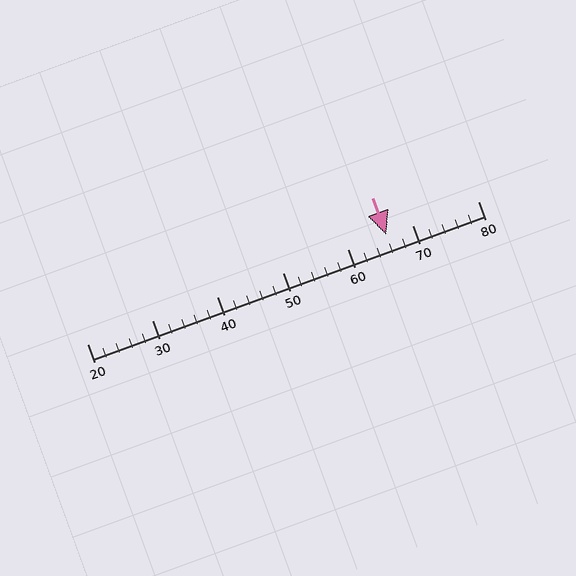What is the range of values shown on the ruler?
The ruler shows values from 20 to 80.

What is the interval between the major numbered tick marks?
The major tick marks are spaced 10 units apart.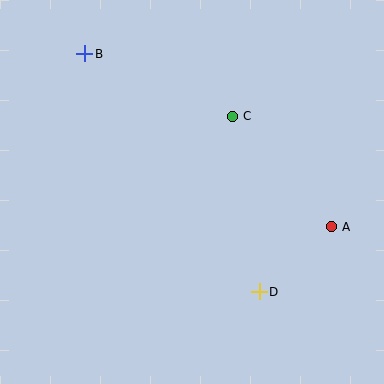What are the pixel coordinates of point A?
Point A is at (332, 227).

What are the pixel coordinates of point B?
Point B is at (85, 54).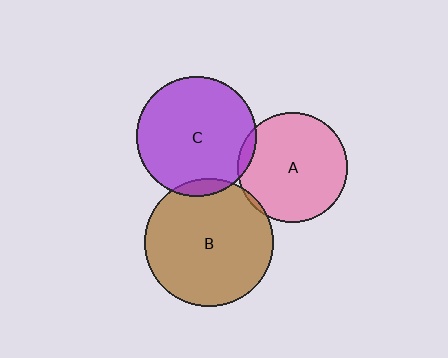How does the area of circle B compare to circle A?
Approximately 1.4 times.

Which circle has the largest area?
Circle B (brown).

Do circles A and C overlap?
Yes.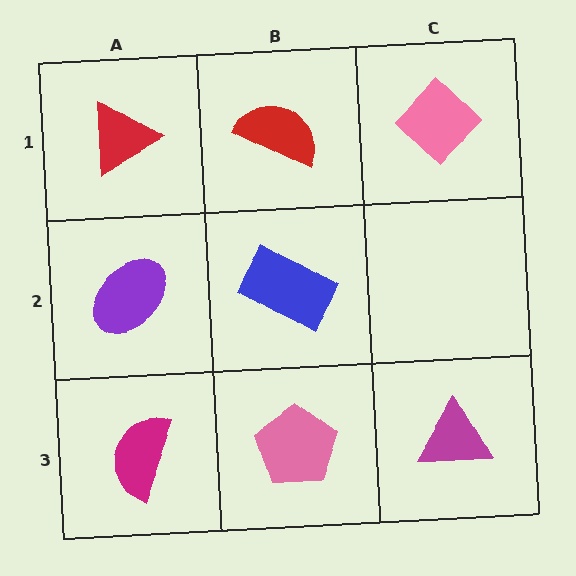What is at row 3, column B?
A pink pentagon.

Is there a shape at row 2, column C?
No, that cell is empty.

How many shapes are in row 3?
3 shapes.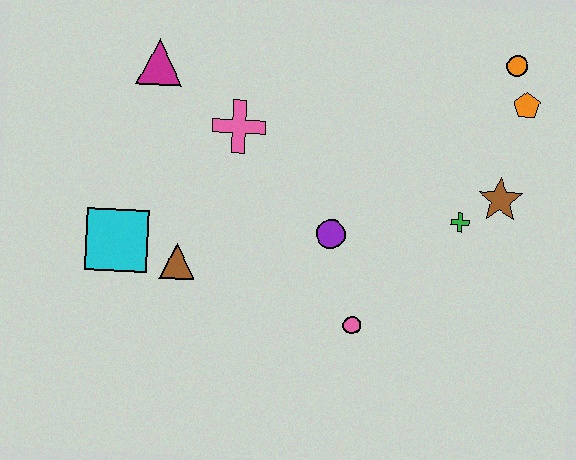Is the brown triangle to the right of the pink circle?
No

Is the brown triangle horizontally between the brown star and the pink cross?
No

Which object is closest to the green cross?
The brown star is closest to the green cross.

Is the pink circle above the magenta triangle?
No